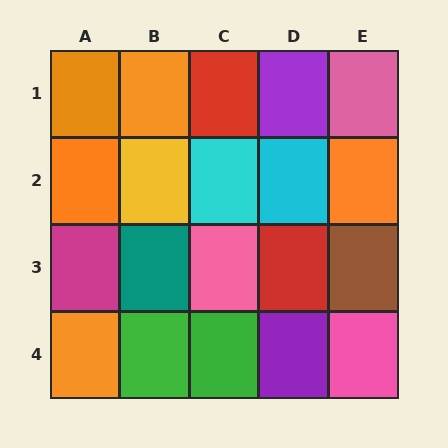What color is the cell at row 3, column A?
Magenta.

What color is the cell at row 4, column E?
Pink.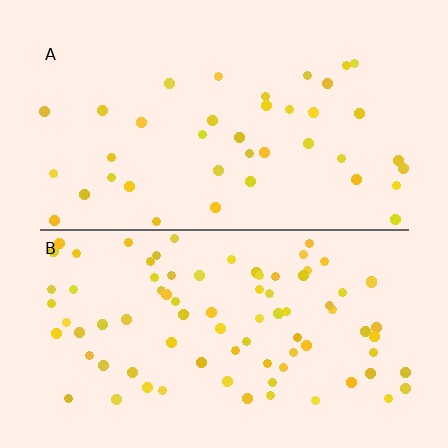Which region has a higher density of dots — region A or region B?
B (the bottom).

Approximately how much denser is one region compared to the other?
Approximately 2.2× — region B over region A.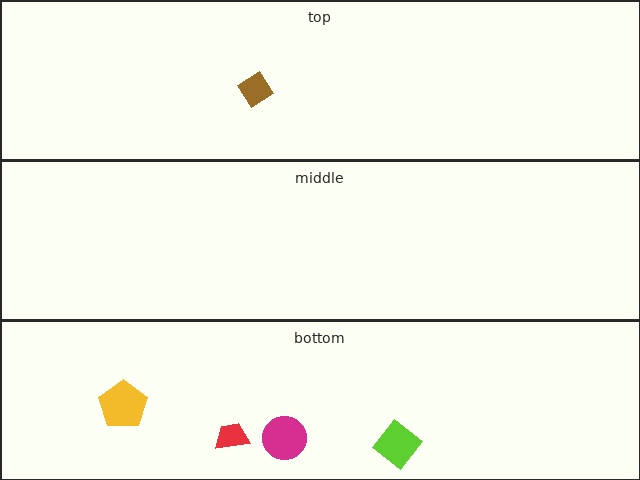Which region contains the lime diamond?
The bottom region.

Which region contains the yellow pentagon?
The bottom region.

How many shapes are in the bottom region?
4.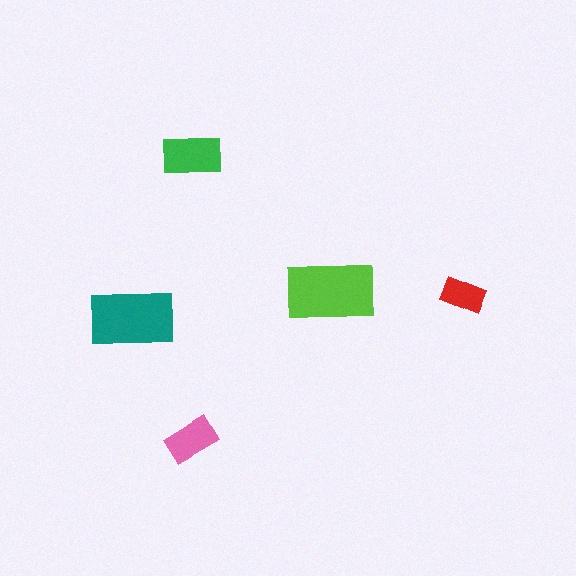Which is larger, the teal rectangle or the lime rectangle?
The lime one.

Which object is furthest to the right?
The red rectangle is rightmost.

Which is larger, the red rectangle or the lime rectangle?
The lime one.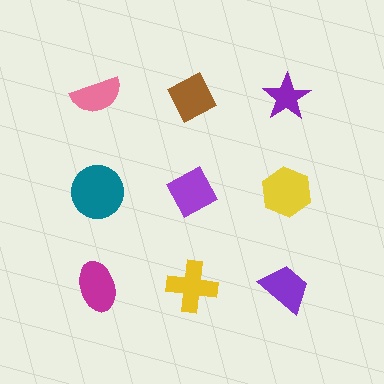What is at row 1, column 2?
A brown diamond.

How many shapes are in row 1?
3 shapes.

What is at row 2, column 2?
A purple diamond.